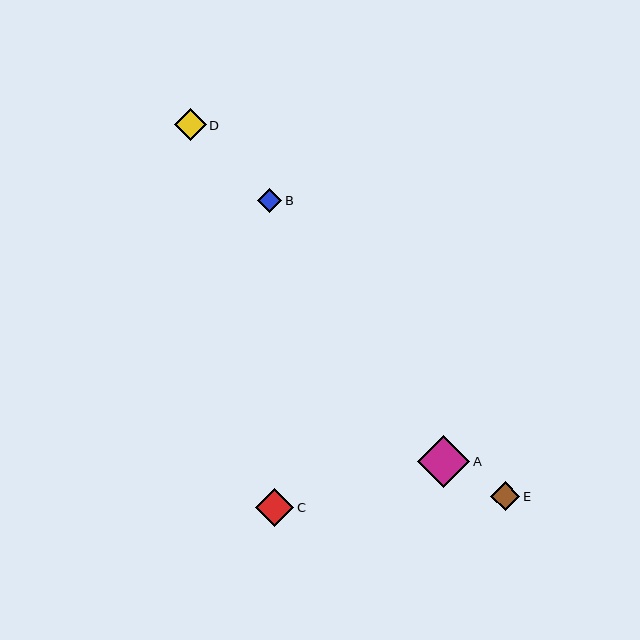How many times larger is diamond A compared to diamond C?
Diamond A is approximately 1.4 times the size of diamond C.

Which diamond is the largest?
Diamond A is the largest with a size of approximately 52 pixels.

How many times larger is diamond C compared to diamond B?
Diamond C is approximately 1.6 times the size of diamond B.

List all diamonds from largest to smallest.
From largest to smallest: A, C, D, E, B.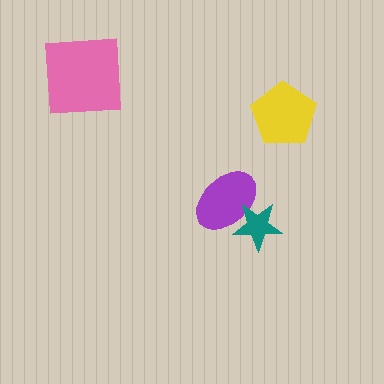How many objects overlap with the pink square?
0 objects overlap with the pink square.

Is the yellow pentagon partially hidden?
No, no other shape covers it.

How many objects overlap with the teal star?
1 object overlaps with the teal star.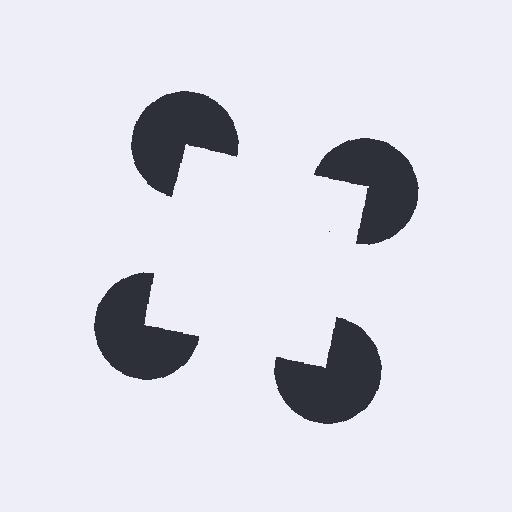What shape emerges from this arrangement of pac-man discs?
An illusory square — its edges are inferred from the aligned wedge cuts in the pac-man discs, not physically drawn.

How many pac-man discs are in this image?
There are 4 — one at each vertex of the illusory square.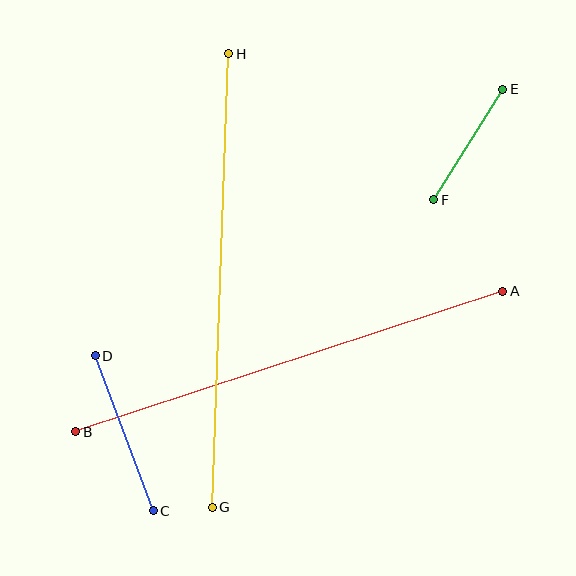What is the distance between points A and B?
The distance is approximately 449 pixels.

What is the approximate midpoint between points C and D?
The midpoint is at approximately (124, 433) pixels.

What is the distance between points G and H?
The distance is approximately 454 pixels.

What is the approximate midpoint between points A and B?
The midpoint is at approximately (289, 362) pixels.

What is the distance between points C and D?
The distance is approximately 166 pixels.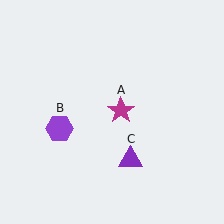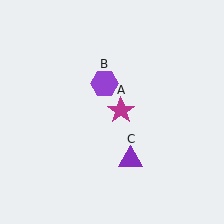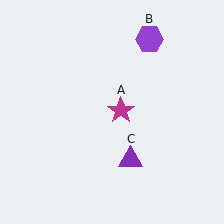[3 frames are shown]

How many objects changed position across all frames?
1 object changed position: purple hexagon (object B).